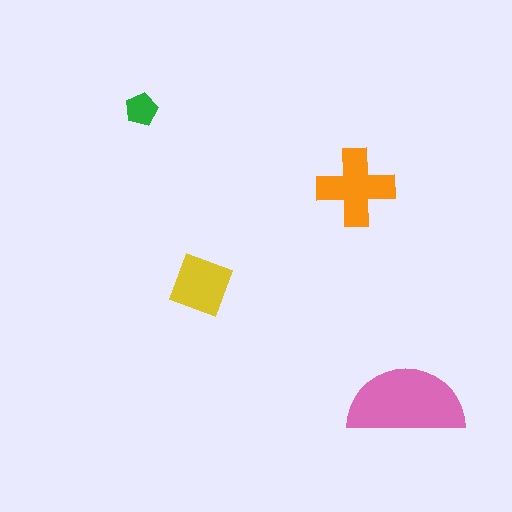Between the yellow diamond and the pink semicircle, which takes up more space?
The pink semicircle.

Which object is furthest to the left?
The green pentagon is leftmost.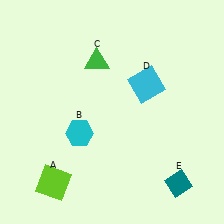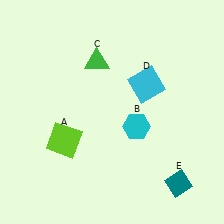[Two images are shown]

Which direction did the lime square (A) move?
The lime square (A) moved up.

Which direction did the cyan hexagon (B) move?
The cyan hexagon (B) moved right.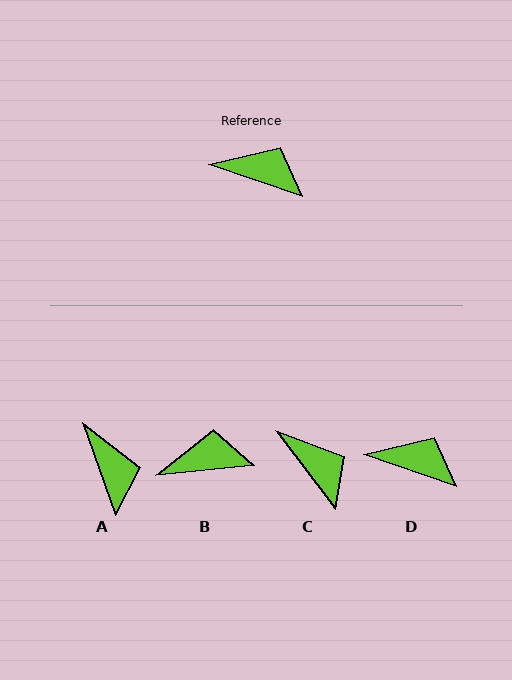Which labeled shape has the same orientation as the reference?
D.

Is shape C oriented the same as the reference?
No, it is off by about 34 degrees.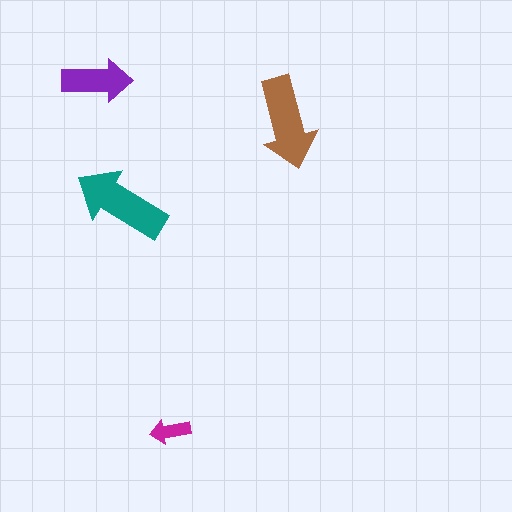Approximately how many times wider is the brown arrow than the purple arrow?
About 1.5 times wider.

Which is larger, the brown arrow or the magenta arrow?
The brown one.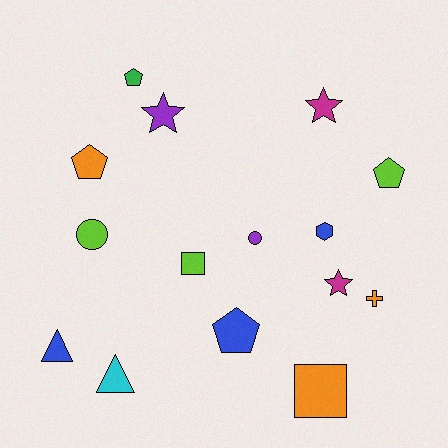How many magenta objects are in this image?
There are 2 magenta objects.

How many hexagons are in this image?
There is 1 hexagon.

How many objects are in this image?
There are 15 objects.